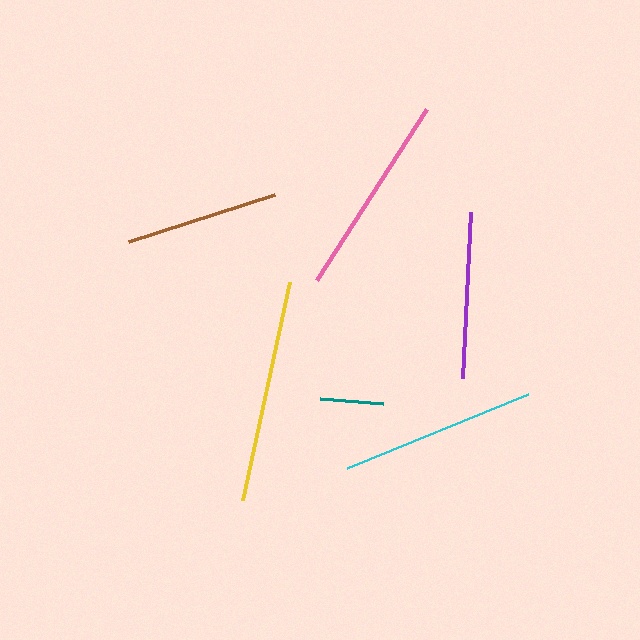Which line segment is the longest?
The yellow line is the longest at approximately 224 pixels.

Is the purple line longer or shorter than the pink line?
The pink line is longer than the purple line.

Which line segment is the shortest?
The teal line is the shortest at approximately 63 pixels.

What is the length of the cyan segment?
The cyan segment is approximately 196 pixels long.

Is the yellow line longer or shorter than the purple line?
The yellow line is longer than the purple line.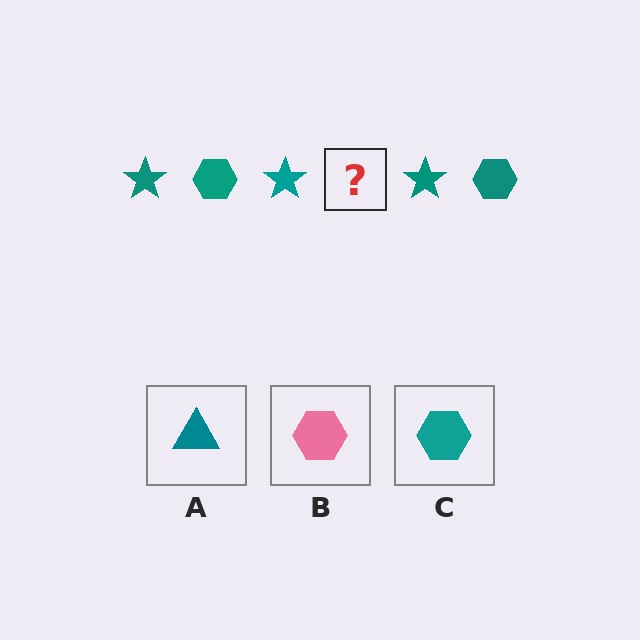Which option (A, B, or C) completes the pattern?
C.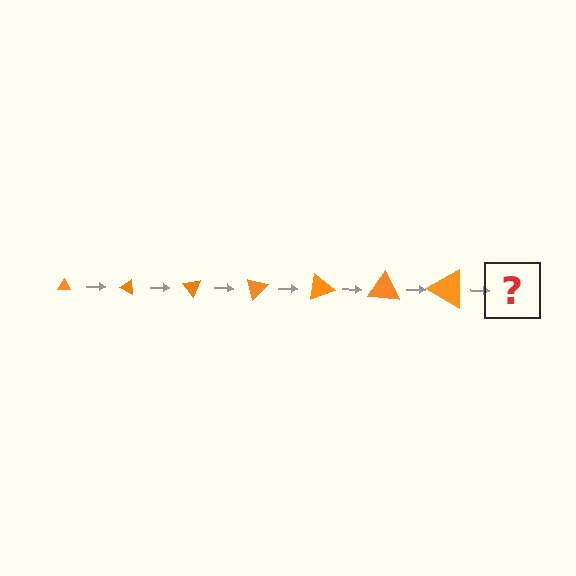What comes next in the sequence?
The next element should be a triangle, larger than the previous one and rotated 175 degrees from the start.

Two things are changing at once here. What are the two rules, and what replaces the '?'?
The two rules are that the triangle grows larger each step and it rotates 25 degrees each step. The '?' should be a triangle, larger than the previous one and rotated 175 degrees from the start.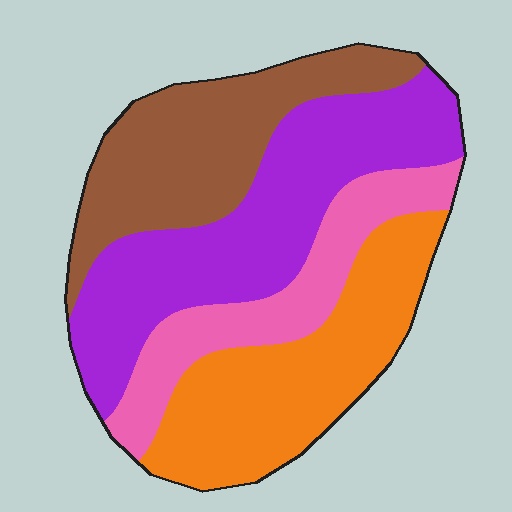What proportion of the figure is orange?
Orange covers roughly 25% of the figure.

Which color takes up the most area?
Purple, at roughly 30%.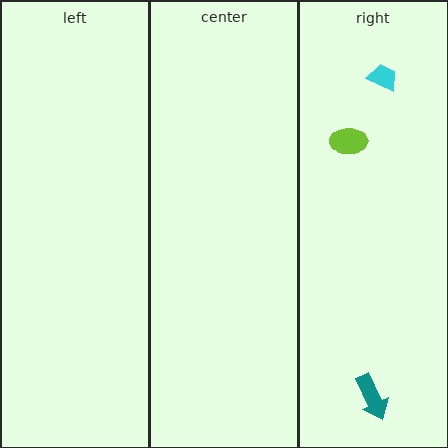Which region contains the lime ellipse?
The right region.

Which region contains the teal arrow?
The right region.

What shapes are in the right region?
The cyan trapezoid, the teal arrow, the lime ellipse.